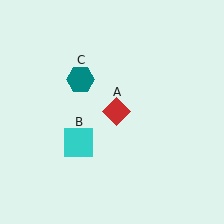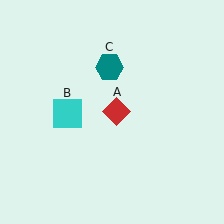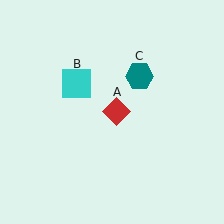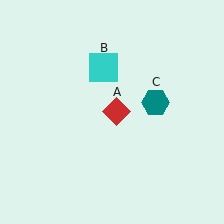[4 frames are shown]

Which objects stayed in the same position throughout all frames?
Red diamond (object A) remained stationary.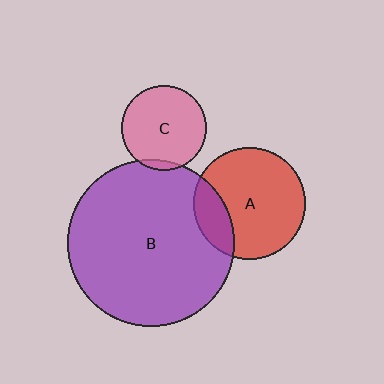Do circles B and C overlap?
Yes.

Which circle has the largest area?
Circle B (purple).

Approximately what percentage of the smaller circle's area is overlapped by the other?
Approximately 5%.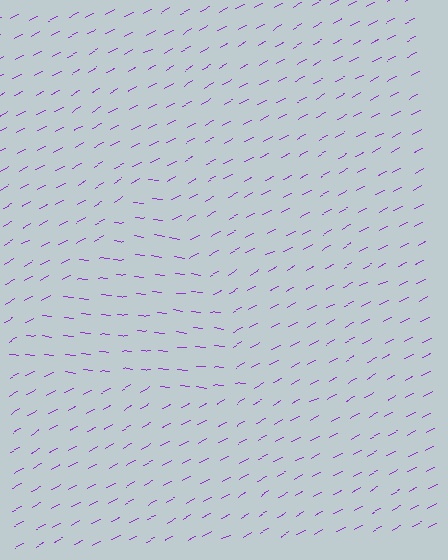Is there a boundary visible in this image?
Yes, there is a texture boundary formed by a change in line orientation.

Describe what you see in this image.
The image is filled with small purple line segments. A triangle region in the image has lines oriented differently from the surrounding lines, creating a visible texture boundary.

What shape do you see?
I see a triangle.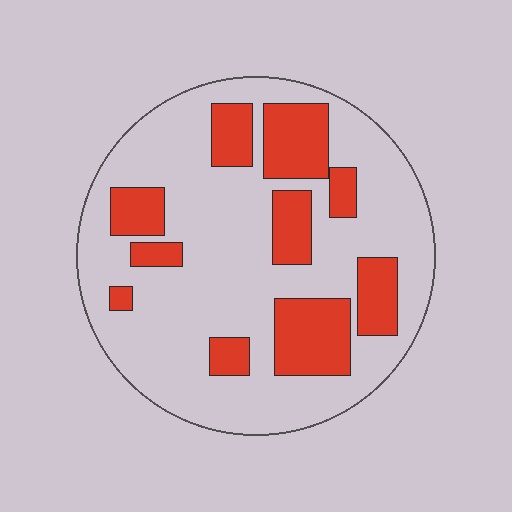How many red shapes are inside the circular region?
10.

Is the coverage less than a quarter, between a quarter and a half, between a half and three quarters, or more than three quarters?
Between a quarter and a half.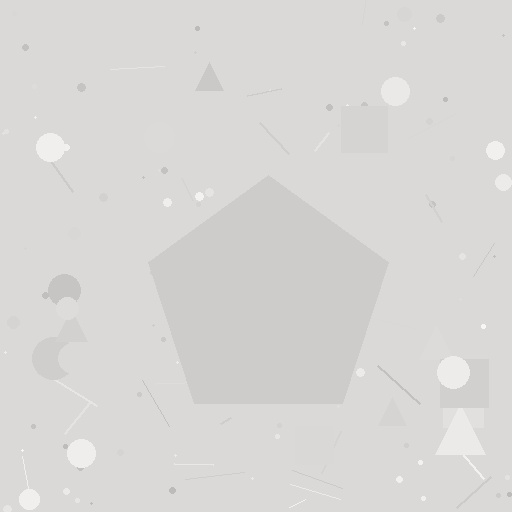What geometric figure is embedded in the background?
A pentagon is embedded in the background.